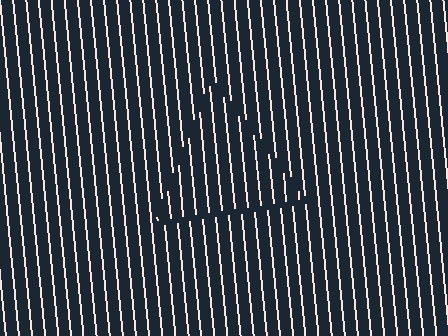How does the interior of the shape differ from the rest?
The interior of the shape contains the same grating, shifted by half a period — the contour is defined by the phase discontinuity where line-ends from the inner and outer gratings abut.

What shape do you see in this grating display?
An illusory triangle. The interior of the shape contains the same grating, shifted by half a period — the contour is defined by the phase discontinuity where line-ends from the inner and outer gratings abut.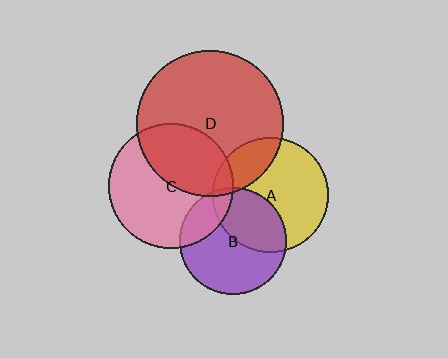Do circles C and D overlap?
Yes.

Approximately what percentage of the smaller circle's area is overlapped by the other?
Approximately 40%.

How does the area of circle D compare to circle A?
Approximately 1.6 times.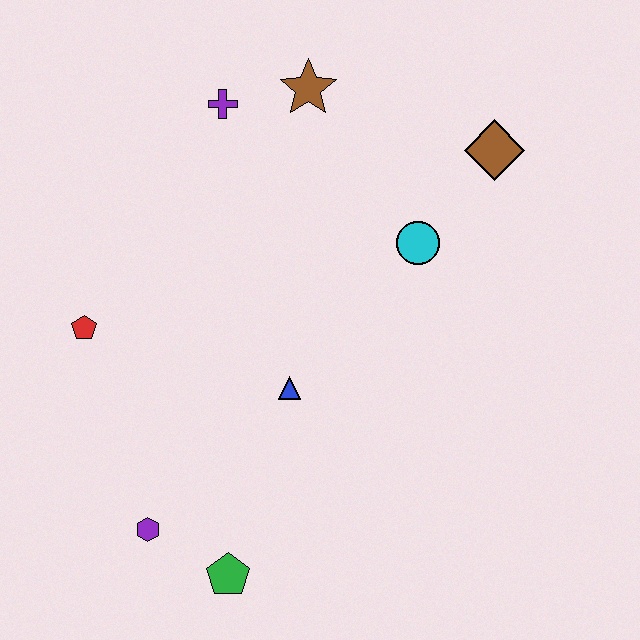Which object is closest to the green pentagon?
The purple hexagon is closest to the green pentagon.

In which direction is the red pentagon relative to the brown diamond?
The red pentagon is to the left of the brown diamond.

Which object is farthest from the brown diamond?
The purple hexagon is farthest from the brown diamond.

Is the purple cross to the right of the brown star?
No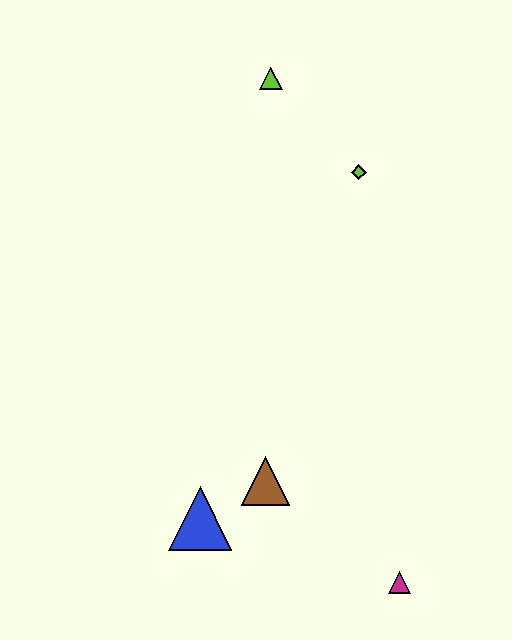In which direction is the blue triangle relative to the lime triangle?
The blue triangle is below the lime triangle.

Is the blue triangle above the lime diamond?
No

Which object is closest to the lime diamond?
The lime triangle is closest to the lime diamond.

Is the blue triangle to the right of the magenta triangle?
No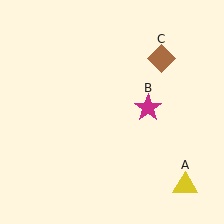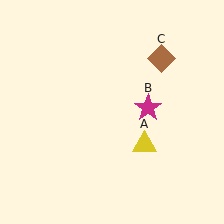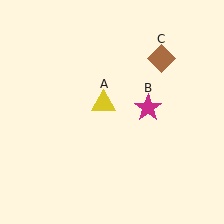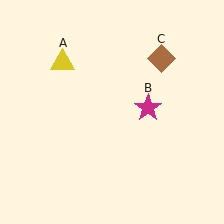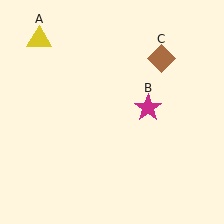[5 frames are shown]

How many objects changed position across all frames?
1 object changed position: yellow triangle (object A).